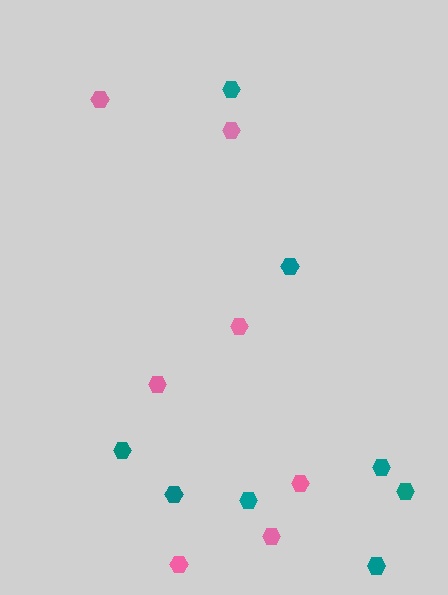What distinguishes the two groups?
There are 2 groups: one group of teal hexagons (8) and one group of pink hexagons (7).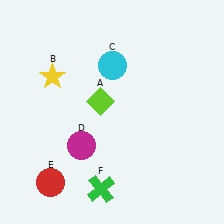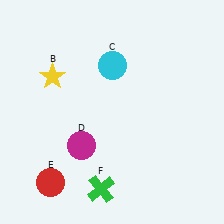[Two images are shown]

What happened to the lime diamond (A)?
The lime diamond (A) was removed in Image 2. It was in the top-left area of Image 1.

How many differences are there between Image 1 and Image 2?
There is 1 difference between the two images.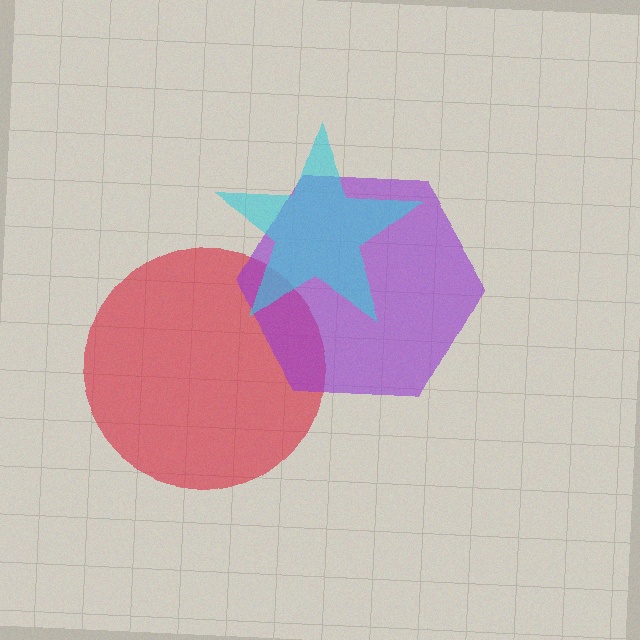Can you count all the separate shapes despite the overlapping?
Yes, there are 3 separate shapes.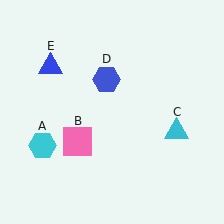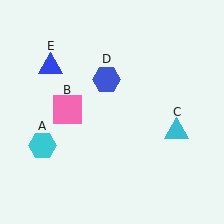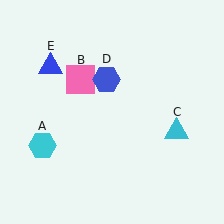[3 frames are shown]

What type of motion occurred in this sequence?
The pink square (object B) rotated clockwise around the center of the scene.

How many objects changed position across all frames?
1 object changed position: pink square (object B).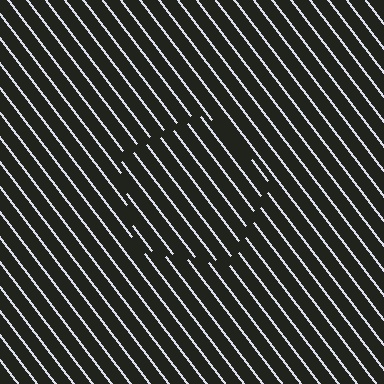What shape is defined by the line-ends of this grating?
An illusory pentagon. The interior of the shape contains the same grating, shifted by half a period — the contour is defined by the phase discontinuity where line-ends from the inner and outer gratings abut.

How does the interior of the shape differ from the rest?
The interior of the shape contains the same grating, shifted by half a period — the contour is defined by the phase discontinuity where line-ends from the inner and outer gratings abut.